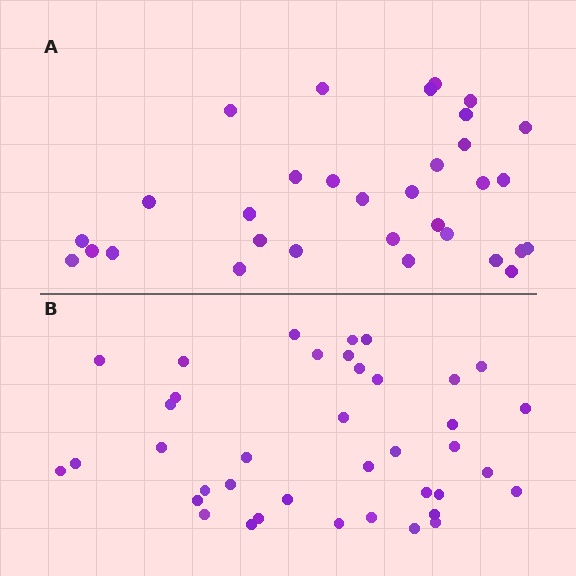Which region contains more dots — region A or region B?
Region B (the bottom region) has more dots.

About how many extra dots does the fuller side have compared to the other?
Region B has roughly 8 or so more dots than region A.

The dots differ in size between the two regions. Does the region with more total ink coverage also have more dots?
No. Region A has more total ink coverage because its dots are larger, but region B actually contains more individual dots. Total area can be misleading — the number of items is what matters here.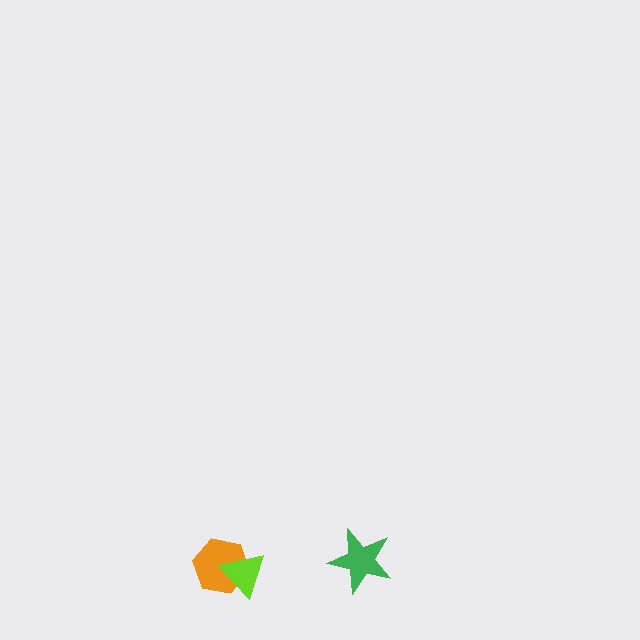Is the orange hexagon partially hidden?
Yes, it is partially covered by another shape.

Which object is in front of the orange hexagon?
The lime triangle is in front of the orange hexagon.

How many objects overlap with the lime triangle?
1 object overlaps with the lime triangle.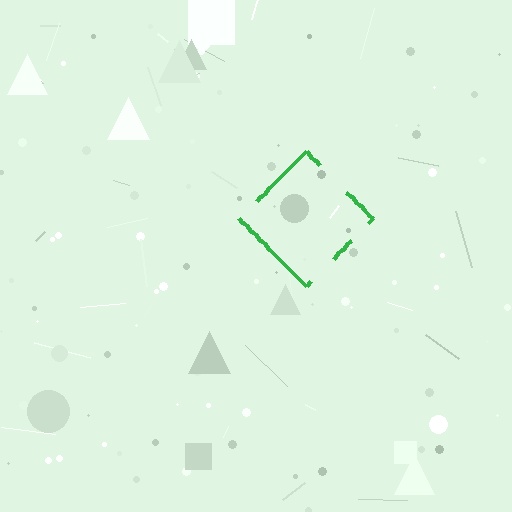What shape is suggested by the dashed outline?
The dashed outline suggests a diamond.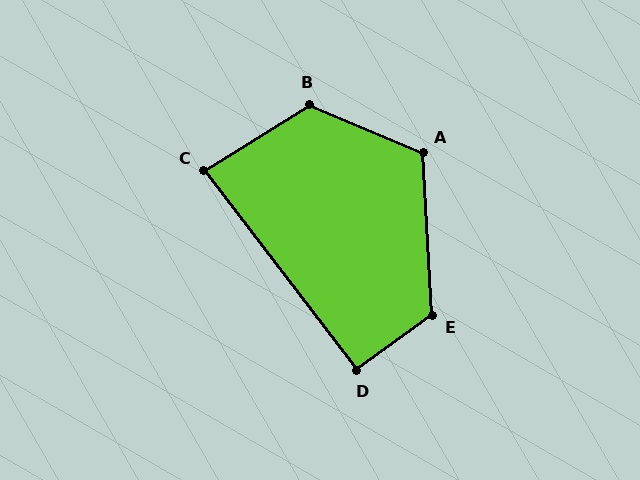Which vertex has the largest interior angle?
B, at approximately 126 degrees.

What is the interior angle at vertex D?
Approximately 91 degrees (approximately right).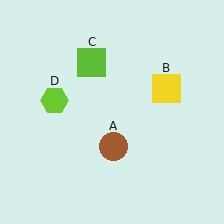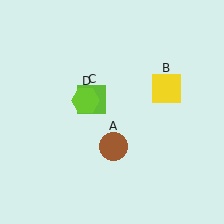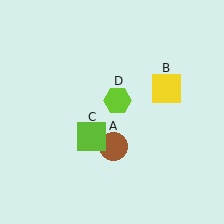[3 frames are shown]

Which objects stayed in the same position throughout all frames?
Brown circle (object A) and yellow square (object B) remained stationary.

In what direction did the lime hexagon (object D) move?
The lime hexagon (object D) moved right.